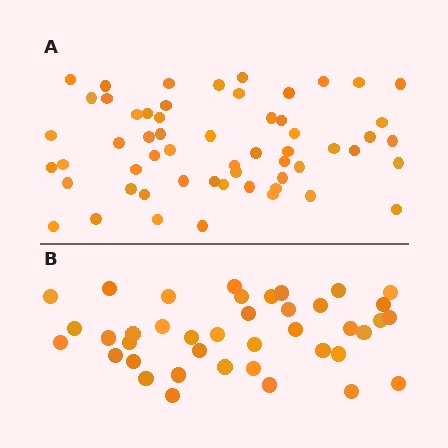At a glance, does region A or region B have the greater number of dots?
Region A (the top region) has more dots.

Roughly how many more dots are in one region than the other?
Region A has approximately 15 more dots than region B.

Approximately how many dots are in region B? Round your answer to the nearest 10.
About 40 dots.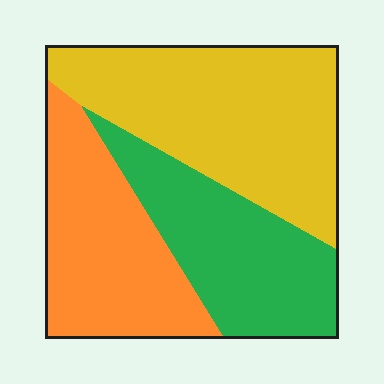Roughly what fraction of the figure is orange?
Orange takes up between a quarter and a half of the figure.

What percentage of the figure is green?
Green takes up about one quarter (1/4) of the figure.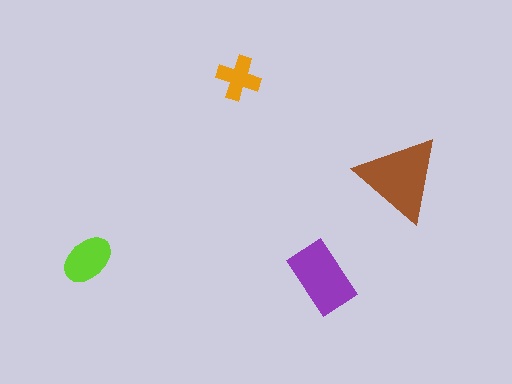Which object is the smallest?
The orange cross.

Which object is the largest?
The brown triangle.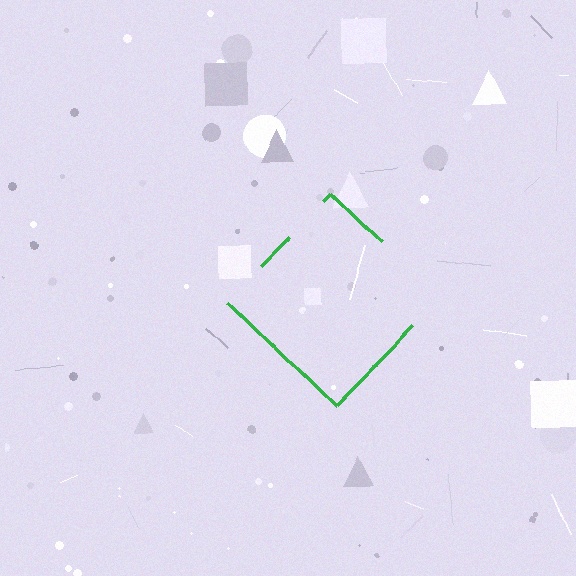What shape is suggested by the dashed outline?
The dashed outline suggests a diamond.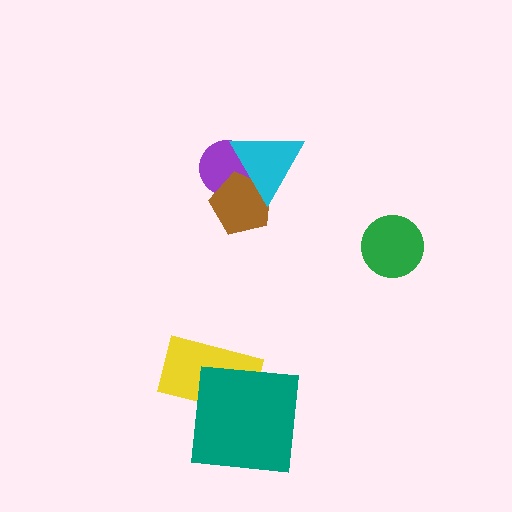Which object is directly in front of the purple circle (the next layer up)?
The brown pentagon is directly in front of the purple circle.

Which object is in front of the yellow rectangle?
The teal square is in front of the yellow rectangle.